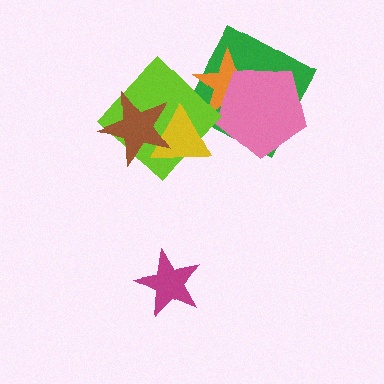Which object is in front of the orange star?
The pink pentagon is in front of the orange star.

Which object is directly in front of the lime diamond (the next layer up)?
The yellow triangle is directly in front of the lime diamond.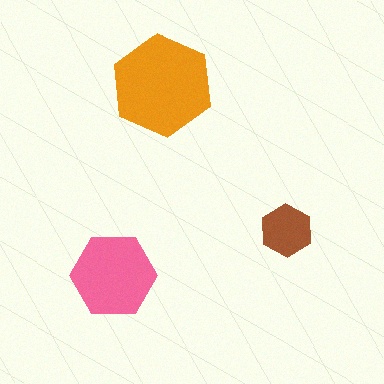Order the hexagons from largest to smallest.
the orange one, the pink one, the brown one.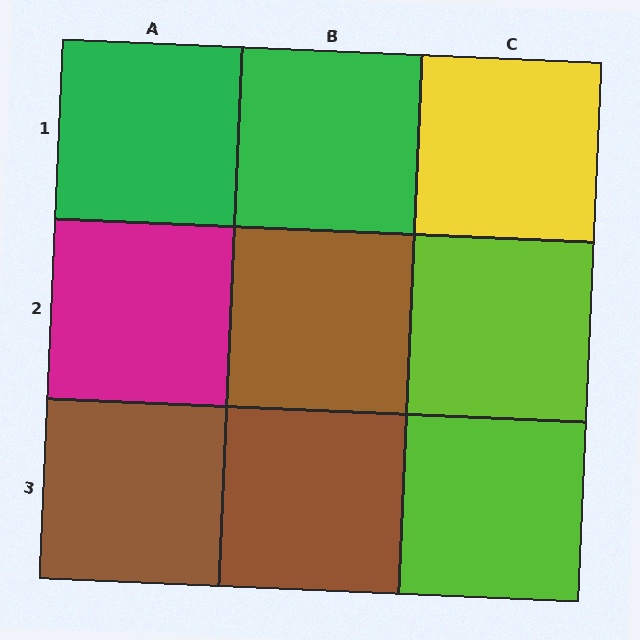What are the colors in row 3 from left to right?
Brown, brown, lime.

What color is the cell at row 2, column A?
Magenta.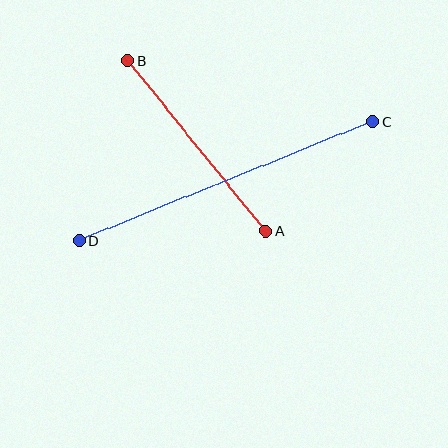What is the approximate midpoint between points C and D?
The midpoint is at approximately (226, 181) pixels.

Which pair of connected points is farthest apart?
Points C and D are farthest apart.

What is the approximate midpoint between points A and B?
The midpoint is at approximately (197, 146) pixels.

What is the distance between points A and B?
The distance is approximately 219 pixels.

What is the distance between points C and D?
The distance is approximately 317 pixels.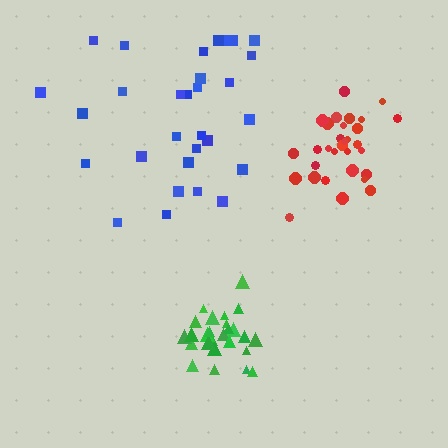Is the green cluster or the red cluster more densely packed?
Red.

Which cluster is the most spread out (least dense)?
Blue.